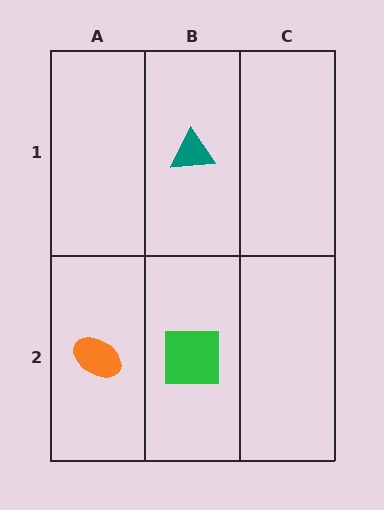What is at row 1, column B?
A teal triangle.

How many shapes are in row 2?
2 shapes.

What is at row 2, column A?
An orange ellipse.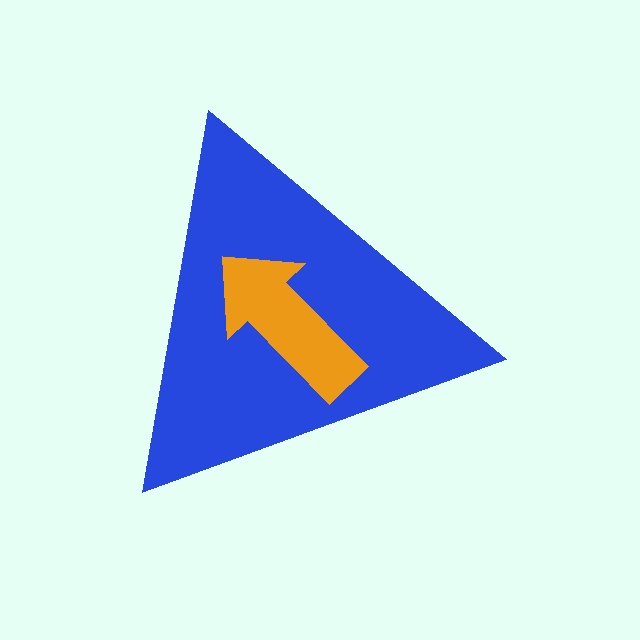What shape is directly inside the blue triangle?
The orange arrow.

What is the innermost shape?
The orange arrow.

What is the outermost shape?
The blue triangle.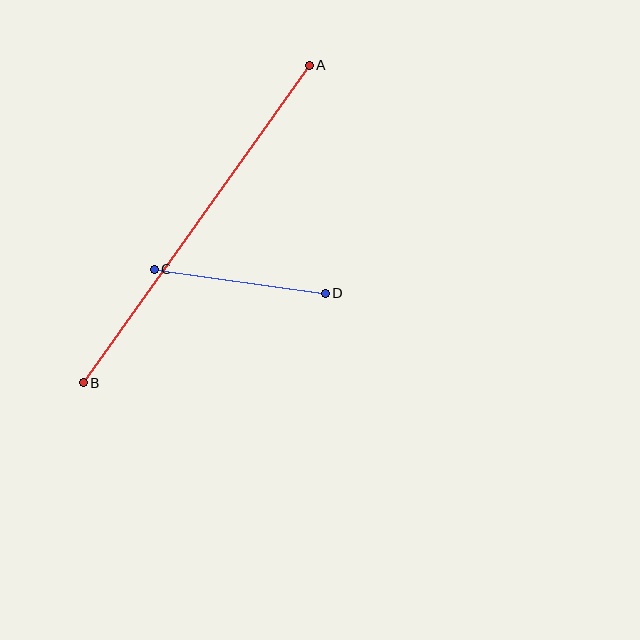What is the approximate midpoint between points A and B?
The midpoint is at approximately (196, 224) pixels.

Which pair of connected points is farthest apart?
Points A and B are farthest apart.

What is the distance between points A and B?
The distance is approximately 390 pixels.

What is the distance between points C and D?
The distance is approximately 173 pixels.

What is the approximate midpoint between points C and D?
The midpoint is at approximately (240, 281) pixels.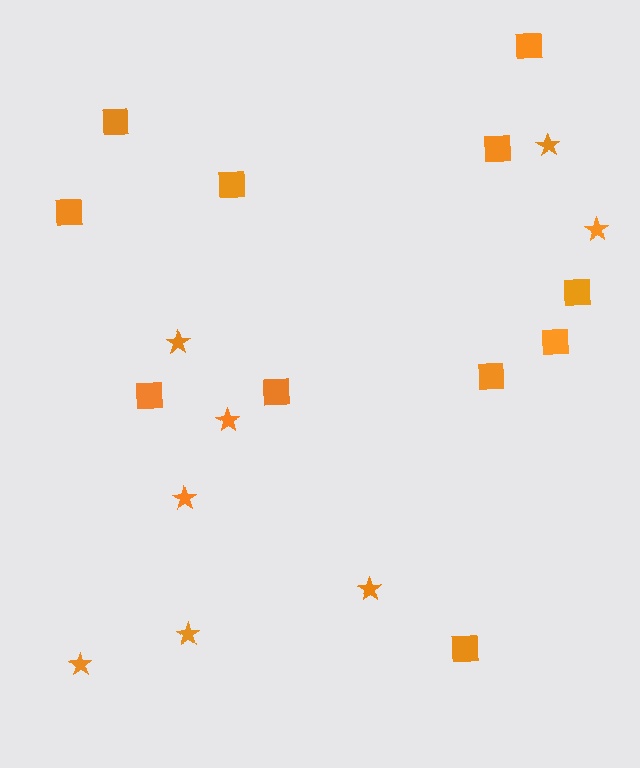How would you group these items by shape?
There are 2 groups: one group of squares (11) and one group of stars (8).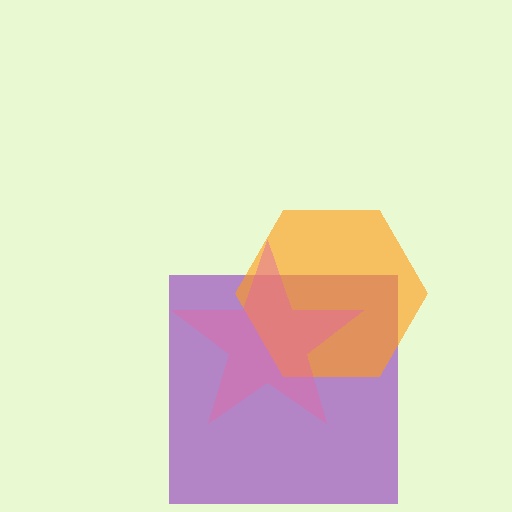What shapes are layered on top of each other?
The layered shapes are: a purple square, an orange hexagon, a pink star.